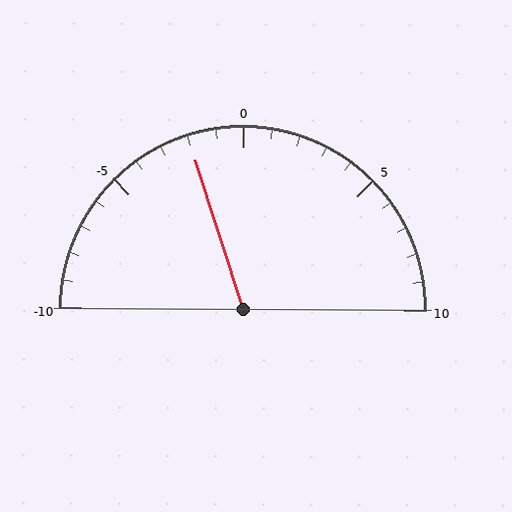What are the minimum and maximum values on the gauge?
The gauge ranges from -10 to 10.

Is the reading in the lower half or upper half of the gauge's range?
The reading is in the lower half of the range (-10 to 10).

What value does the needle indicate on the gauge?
The needle indicates approximately -2.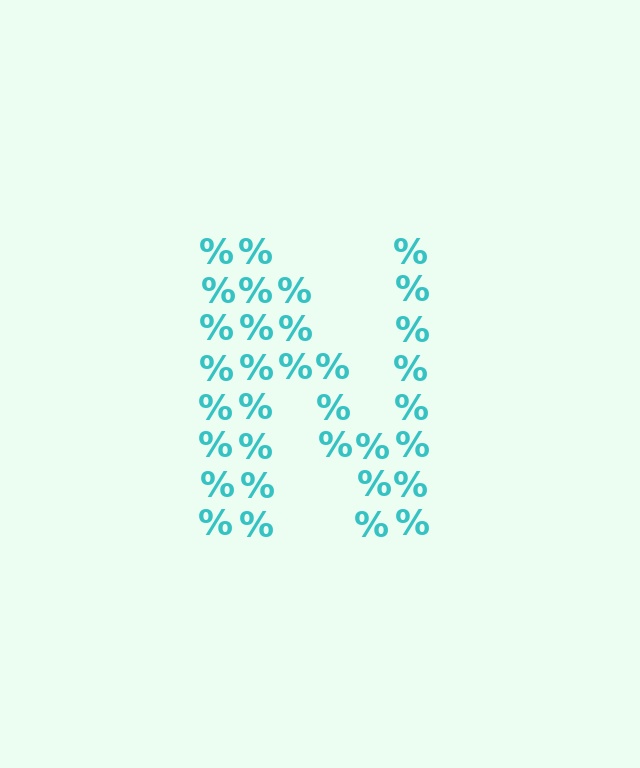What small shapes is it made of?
It is made of small percent signs.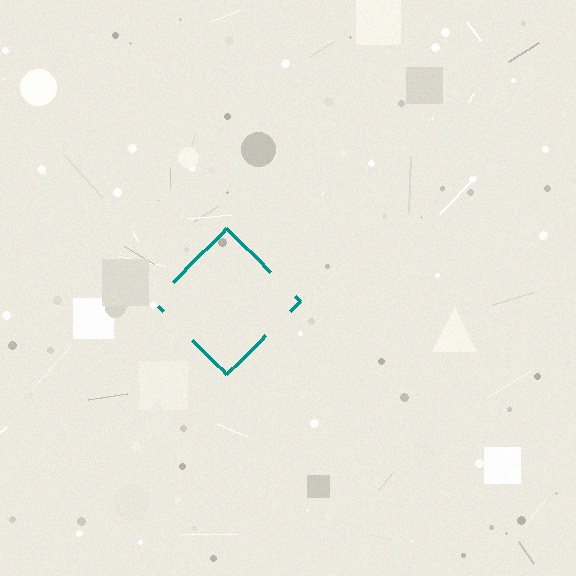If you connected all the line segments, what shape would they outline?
They would outline a diamond.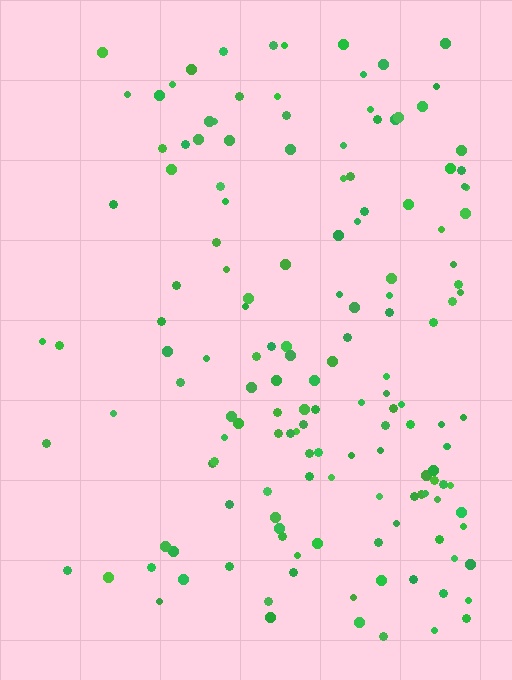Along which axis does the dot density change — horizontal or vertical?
Horizontal.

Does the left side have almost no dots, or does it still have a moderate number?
Still a moderate number, just noticeably fewer than the right.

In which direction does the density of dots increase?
From left to right, with the right side densest.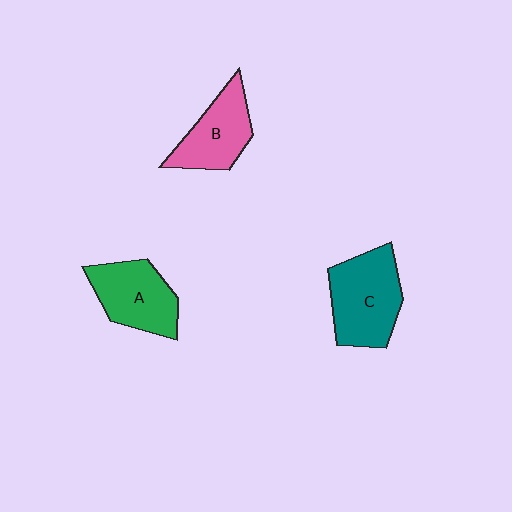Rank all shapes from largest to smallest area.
From largest to smallest: C (teal), A (green), B (pink).